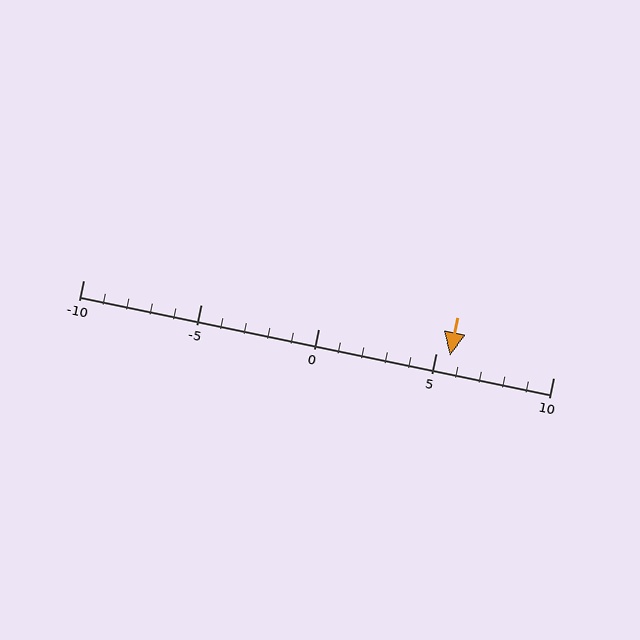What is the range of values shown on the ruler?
The ruler shows values from -10 to 10.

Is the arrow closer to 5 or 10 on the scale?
The arrow is closer to 5.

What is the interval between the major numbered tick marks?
The major tick marks are spaced 5 units apart.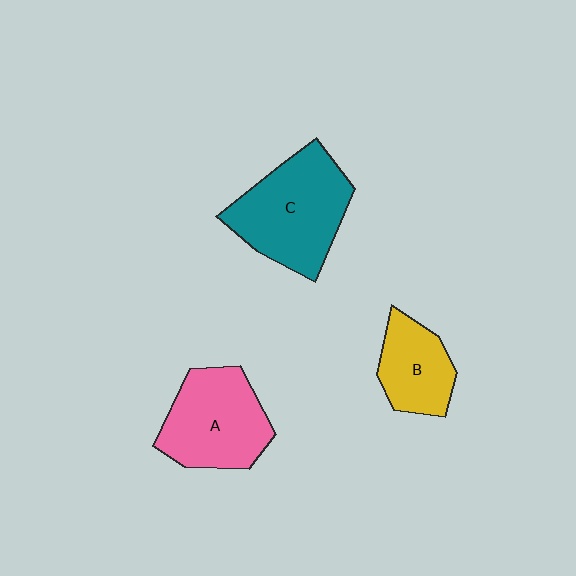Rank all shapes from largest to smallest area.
From largest to smallest: C (teal), A (pink), B (yellow).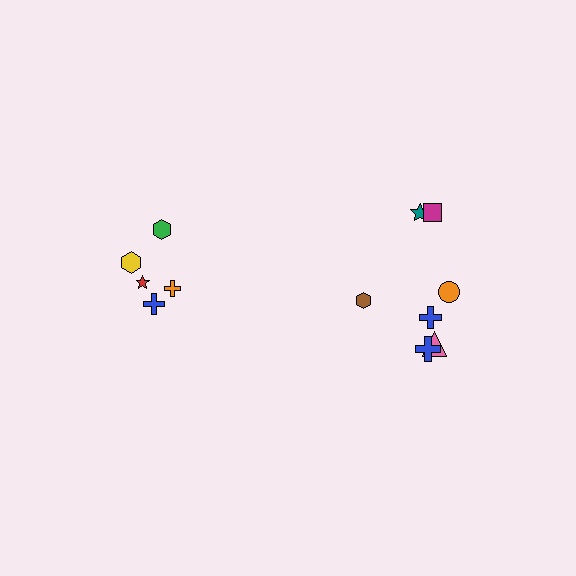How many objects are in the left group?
There are 5 objects.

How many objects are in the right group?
There are 7 objects.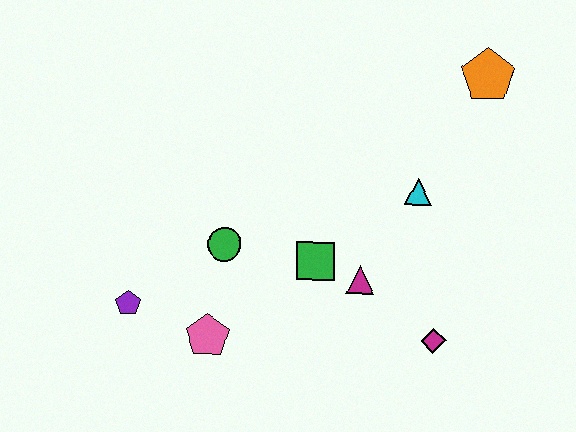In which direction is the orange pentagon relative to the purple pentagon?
The orange pentagon is to the right of the purple pentagon.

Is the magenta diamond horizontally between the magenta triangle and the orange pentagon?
Yes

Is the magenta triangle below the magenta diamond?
No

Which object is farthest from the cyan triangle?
The purple pentagon is farthest from the cyan triangle.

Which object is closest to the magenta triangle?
The green square is closest to the magenta triangle.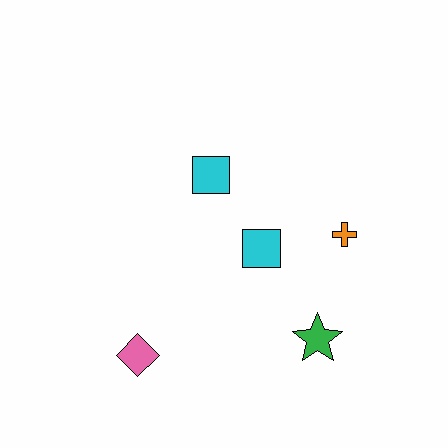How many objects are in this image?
There are 5 objects.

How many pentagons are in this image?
There are no pentagons.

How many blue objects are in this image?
There are no blue objects.